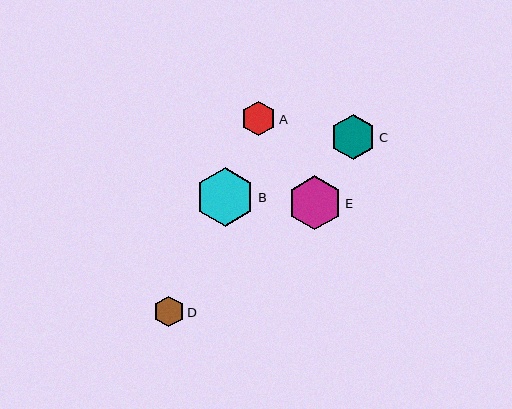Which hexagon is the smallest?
Hexagon D is the smallest with a size of approximately 31 pixels.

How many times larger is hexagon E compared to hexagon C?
Hexagon E is approximately 1.2 times the size of hexagon C.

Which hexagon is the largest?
Hexagon B is the largest with a size of approximately 59 pixels.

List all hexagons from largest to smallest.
From largest to smallest: B, E, C, A, D.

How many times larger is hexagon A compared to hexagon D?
Hexagon A is approximately 1.1 times the size of hexagon D.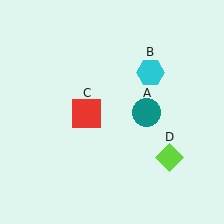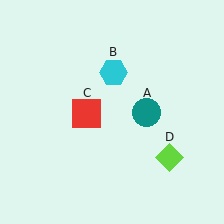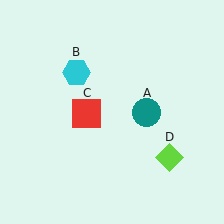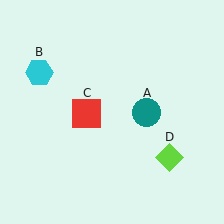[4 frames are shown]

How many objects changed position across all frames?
1 object changed position: cyan hexagon (object B).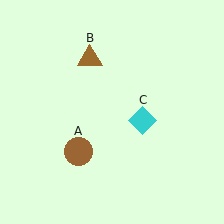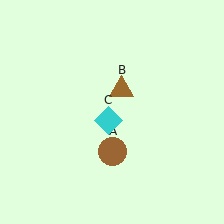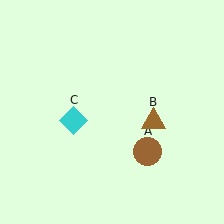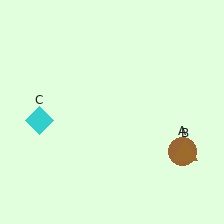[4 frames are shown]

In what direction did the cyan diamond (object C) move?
The cyan diamond (object C) moved left.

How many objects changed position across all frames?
3 objects changed position: brown circle (object A), brown triangle (object B), cyan diamond (object C).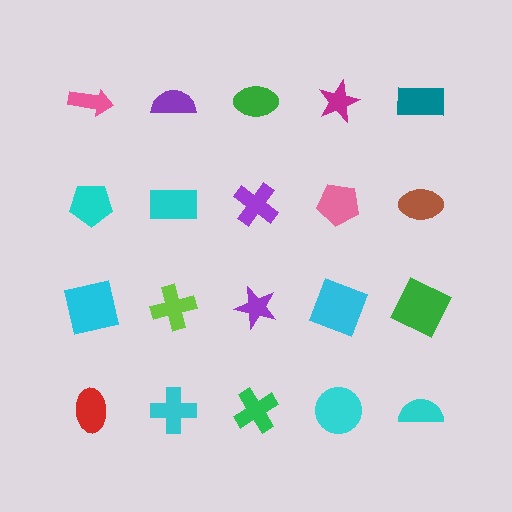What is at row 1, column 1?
A pink arrow.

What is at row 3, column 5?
A green square.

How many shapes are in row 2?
5 shapes.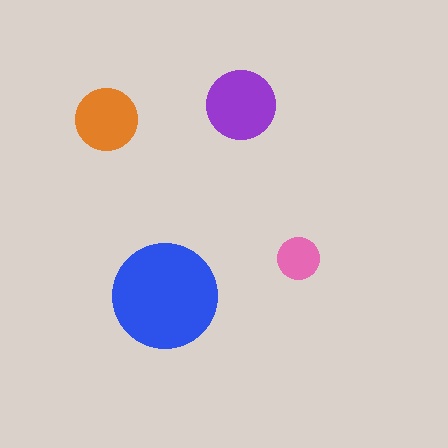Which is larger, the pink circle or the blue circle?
The blue one.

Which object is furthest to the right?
The pink circle is rightmost.